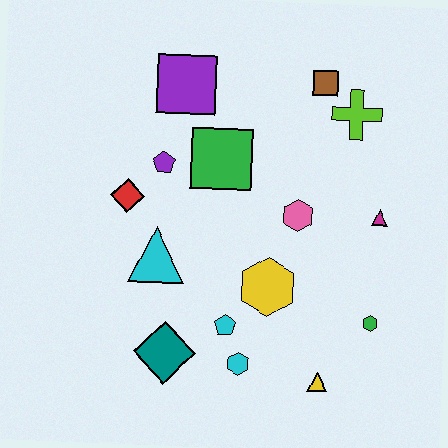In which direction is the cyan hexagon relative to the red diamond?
The cyan hexagon is below the red diamond.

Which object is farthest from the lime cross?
The teal diamond is farthest from the lime cross.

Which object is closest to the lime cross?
The brown square is closest to the lime cross.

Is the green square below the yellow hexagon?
No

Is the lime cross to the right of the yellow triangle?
Yes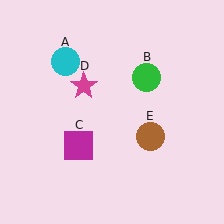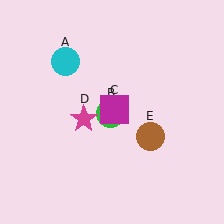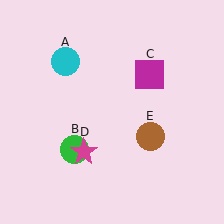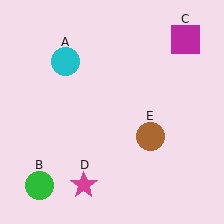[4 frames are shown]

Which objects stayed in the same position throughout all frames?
Cyan circle (object A) and brown circle (object E) remained stationary.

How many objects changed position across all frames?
3 objects changed position: green circle (object B), magenta square (object C), magenta star (object D).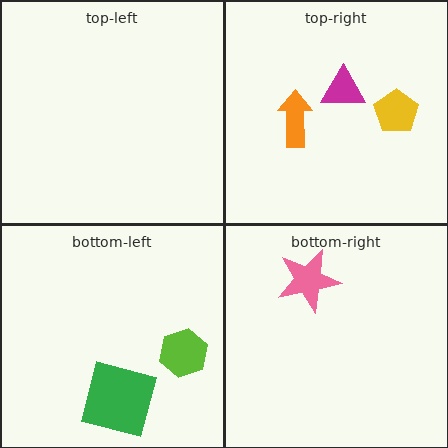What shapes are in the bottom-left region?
The lime hexagon, the green square.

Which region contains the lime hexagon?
The bottom-left region.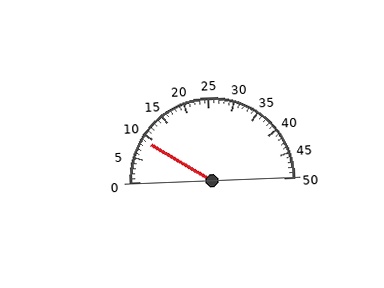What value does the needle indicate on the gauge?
The needle indicates approximately 9.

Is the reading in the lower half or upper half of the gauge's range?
The reading is in the lower half of the range (0 to 50).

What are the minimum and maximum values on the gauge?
The gauge ranges from 0 to 50.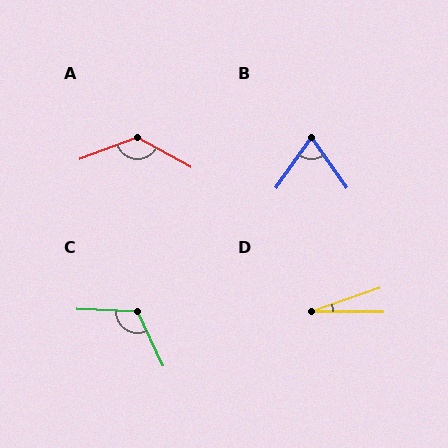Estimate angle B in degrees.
Approximately 71 degrees.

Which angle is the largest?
A, at approximately 131 degrees.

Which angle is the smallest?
D, at approximately 19 degrees.